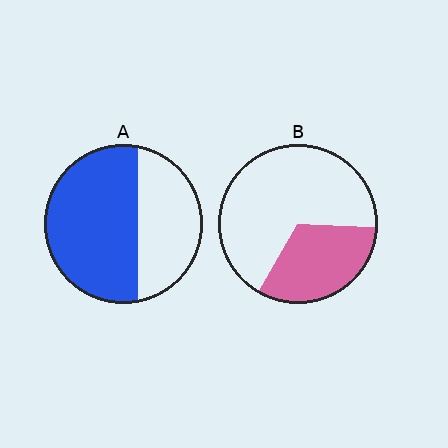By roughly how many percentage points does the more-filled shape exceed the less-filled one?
By roughly 30 percentage points (A over B).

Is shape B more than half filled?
No.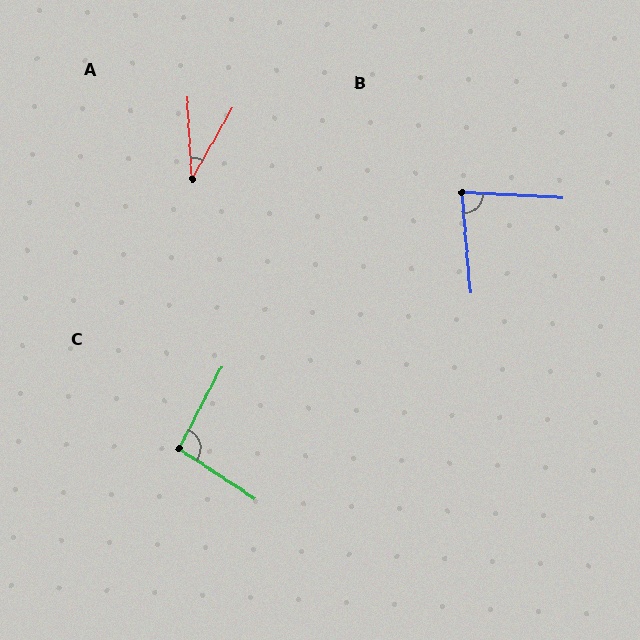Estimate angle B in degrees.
Approximately 82 degrees.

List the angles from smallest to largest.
A (34°), B (82°), C (96°).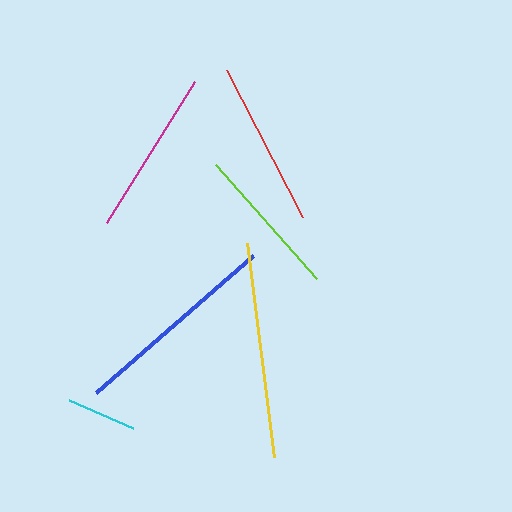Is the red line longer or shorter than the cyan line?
The red line is longer than the cyan line.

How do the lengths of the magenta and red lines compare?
The magenta and red lines are approximately the same length.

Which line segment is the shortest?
The cyan line is the shortest at approximately 70 pixels.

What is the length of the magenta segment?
The magenta segment is approximately 166 pixels long.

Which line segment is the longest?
The yellow line is the longest at approximately 216 pixels.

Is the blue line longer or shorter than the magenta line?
The blue line is longer than the magenta line.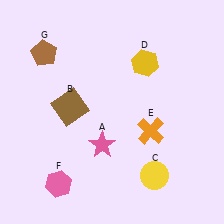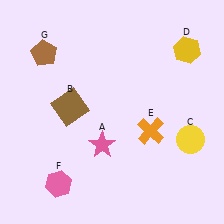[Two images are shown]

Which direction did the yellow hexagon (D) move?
The yellow hexagon (D) moved right.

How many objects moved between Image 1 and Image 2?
2 objects moved between the two images.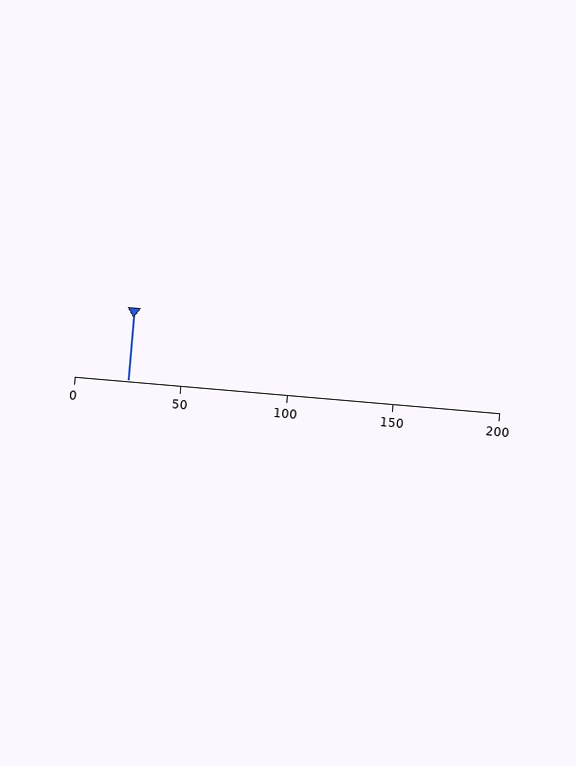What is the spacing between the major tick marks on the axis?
The major ticks are spaced 50 apart.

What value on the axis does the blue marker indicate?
The marker indicates approximately 25.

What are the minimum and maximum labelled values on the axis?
The axis runs from 0 to 200.